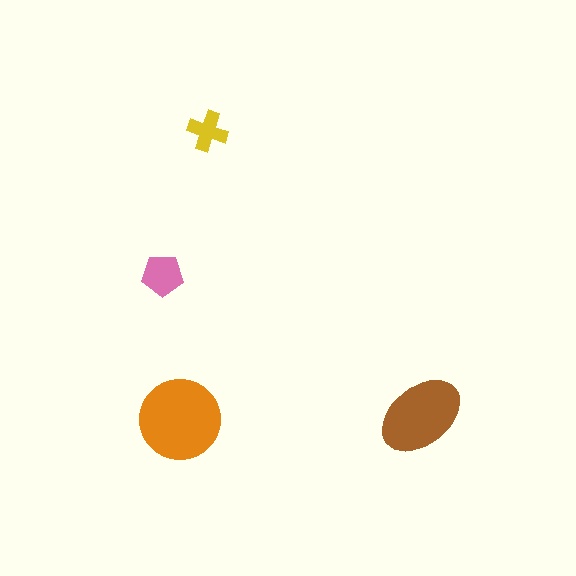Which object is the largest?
The orange circle.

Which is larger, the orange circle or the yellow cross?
The orange circle.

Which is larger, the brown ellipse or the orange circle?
The orange circle.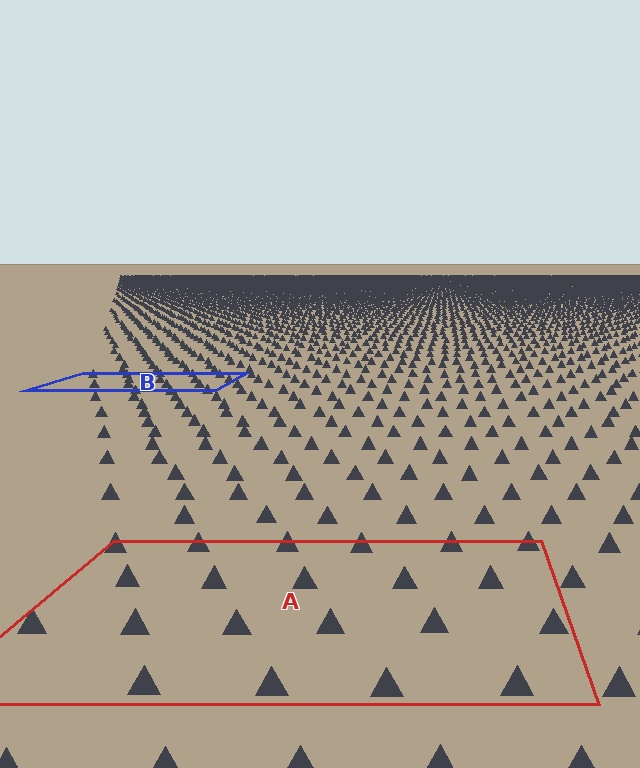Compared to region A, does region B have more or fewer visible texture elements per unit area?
Region B has more texture elements per unit area — they are packed more densely because it is farther away.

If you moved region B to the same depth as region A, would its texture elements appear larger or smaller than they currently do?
They would appear larger. At a closer depth, the same texture elements are projected at a bigger on-screen size.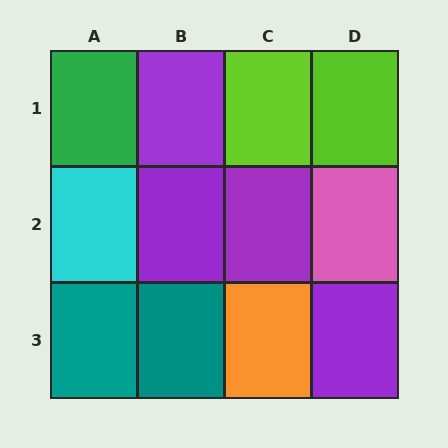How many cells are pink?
1 cell is pink.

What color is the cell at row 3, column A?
Teal.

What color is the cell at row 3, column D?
Purple.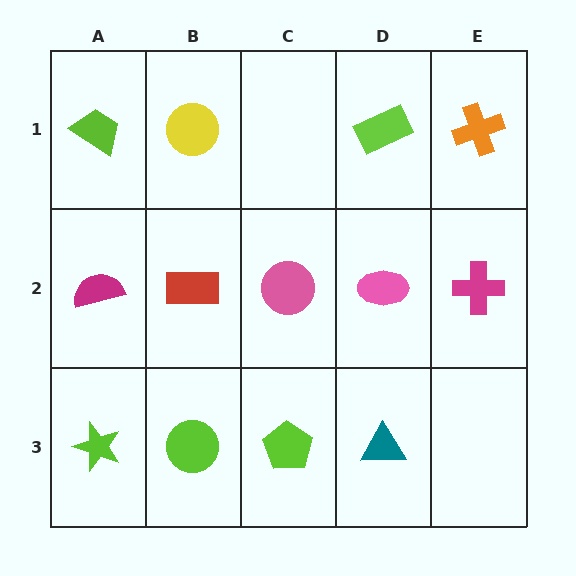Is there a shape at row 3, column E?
No, that cell is empty.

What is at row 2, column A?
A magenta semicircle.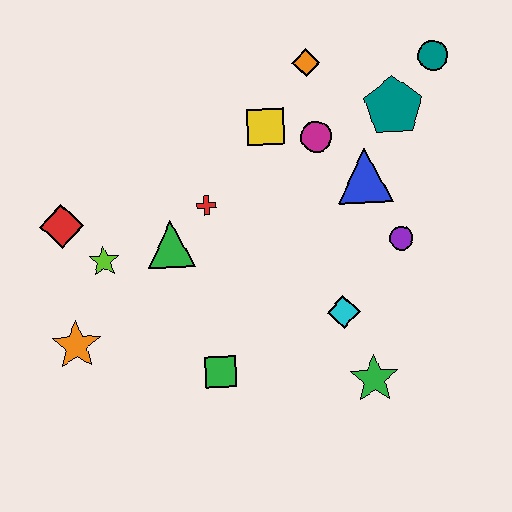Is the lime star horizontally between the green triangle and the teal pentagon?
No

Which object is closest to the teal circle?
The teal pentagon is closest to the teal circle.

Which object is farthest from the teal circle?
The orange star is farthest from the teal circle.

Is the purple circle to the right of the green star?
Yes